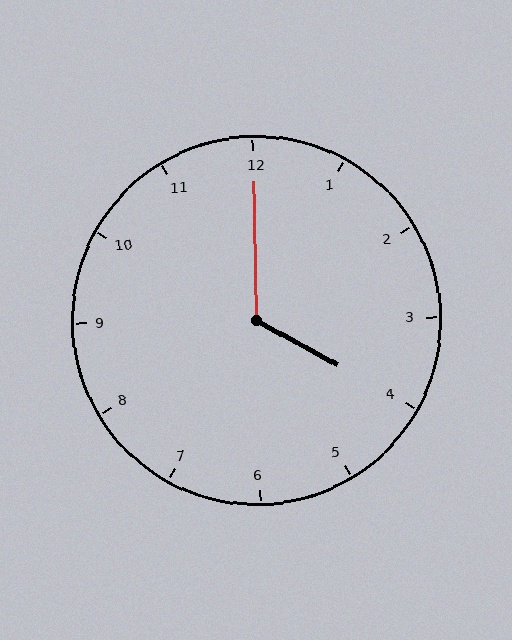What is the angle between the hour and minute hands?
Approximately 120 degrees.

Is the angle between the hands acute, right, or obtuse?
It is obtuse.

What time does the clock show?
4:00.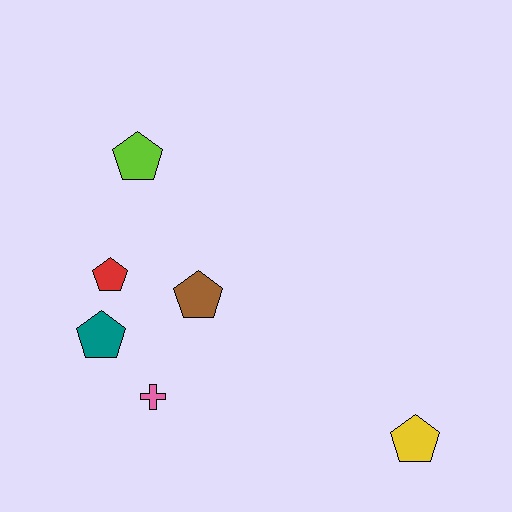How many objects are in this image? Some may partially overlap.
There are 6 objects.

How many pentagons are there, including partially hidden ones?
There are 5 pentagons.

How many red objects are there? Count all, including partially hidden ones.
There is 1 red object.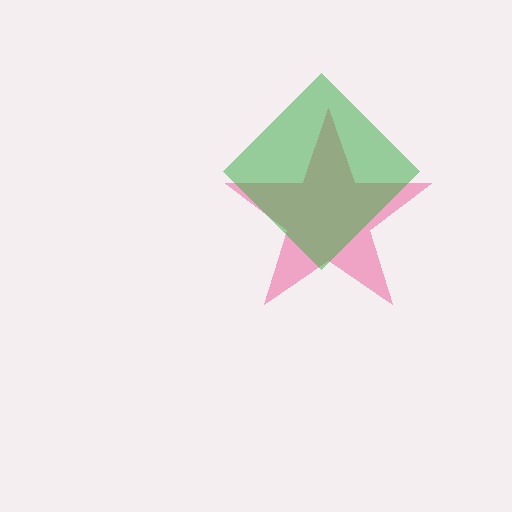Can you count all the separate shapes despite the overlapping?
Yes, there are 2 separate shapes.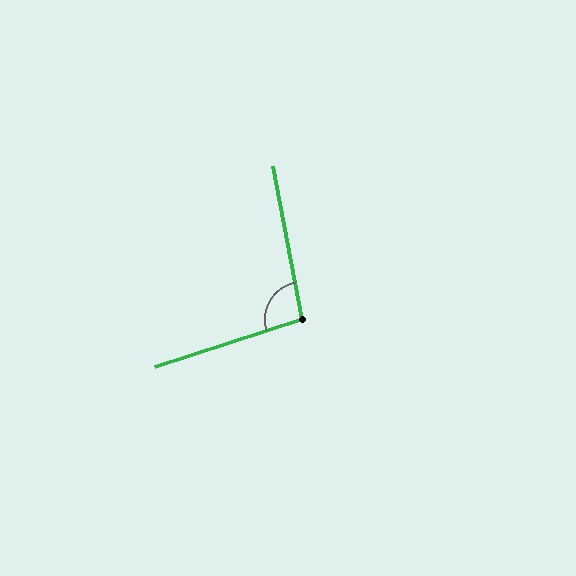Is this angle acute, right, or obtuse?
It is obtuse.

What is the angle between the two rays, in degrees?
Approximately 97 degrees.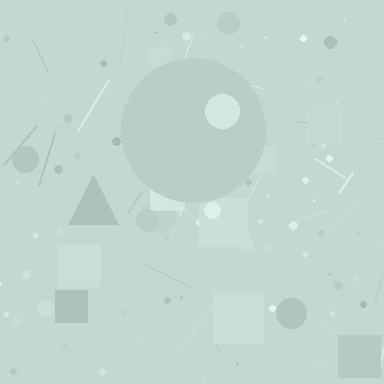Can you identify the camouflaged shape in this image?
The camouflaged shape is a circle.